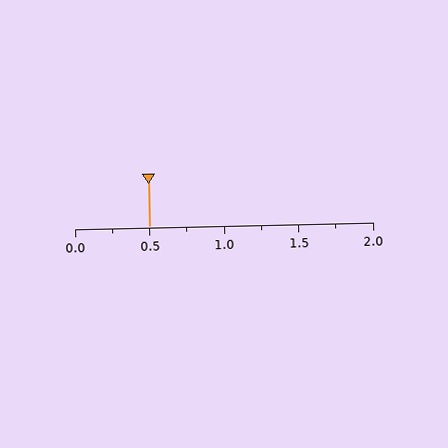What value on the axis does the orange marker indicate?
The marker indicates approximately 0.5.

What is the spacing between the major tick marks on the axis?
The major ticks are spaced 0.5 apart.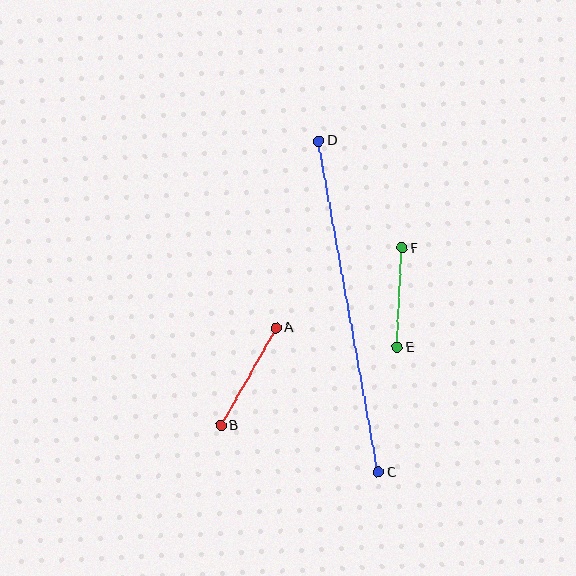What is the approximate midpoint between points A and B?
The midpoint is at approximately (248, 377) pixels.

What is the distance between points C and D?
The distance is approximately 336 pixels.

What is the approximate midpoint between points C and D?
The midpoint is at approximately (349, 306) pixels.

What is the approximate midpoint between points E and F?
The midpoint is at approximately (400, 298) pixels.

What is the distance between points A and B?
The distance is approximately 112 pixels.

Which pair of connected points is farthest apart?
Points C and D are farthest apart.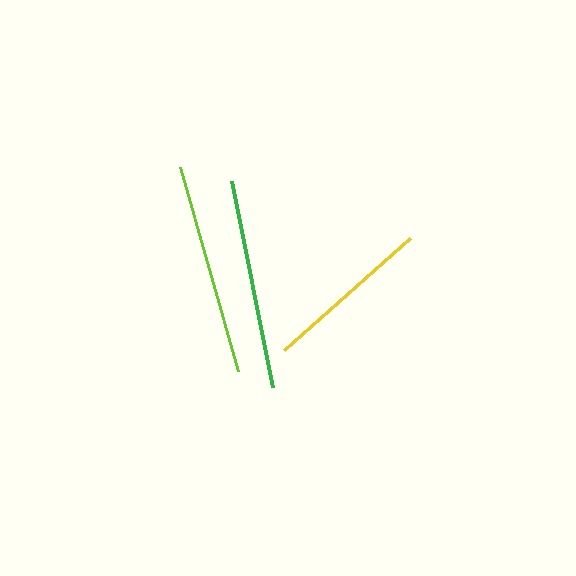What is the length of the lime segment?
The lime segment is approximately 212 pixels long.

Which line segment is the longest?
The lime line is the longest at approximately 212 pixels.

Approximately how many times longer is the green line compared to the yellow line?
The green line is approximately 1.2 times the length of the yellow line.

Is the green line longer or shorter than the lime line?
The lime line is longer than the green line.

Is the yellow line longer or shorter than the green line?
The green line is longer than the yellow line.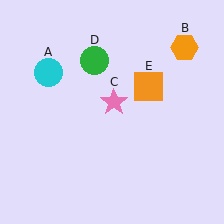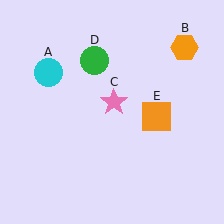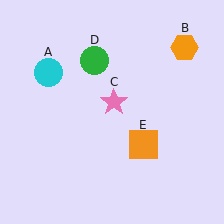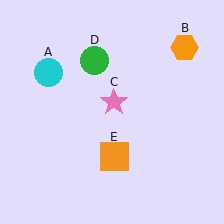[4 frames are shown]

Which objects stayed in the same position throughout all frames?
Cyan circle (object A) and orange hexagon (object B) and pink star (object C) and green circle (object D) remained stationary.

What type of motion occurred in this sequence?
The orange square (object E) rotated clockwise around the center of the scene.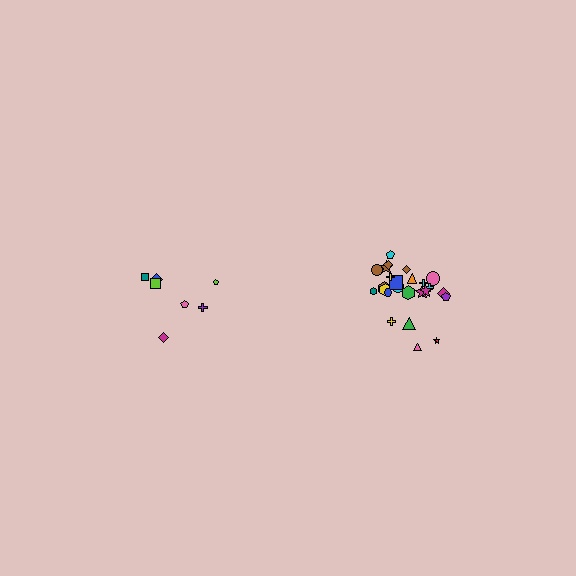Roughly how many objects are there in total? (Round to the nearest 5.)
Roughly 30 objects in total.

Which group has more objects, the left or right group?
The right group.